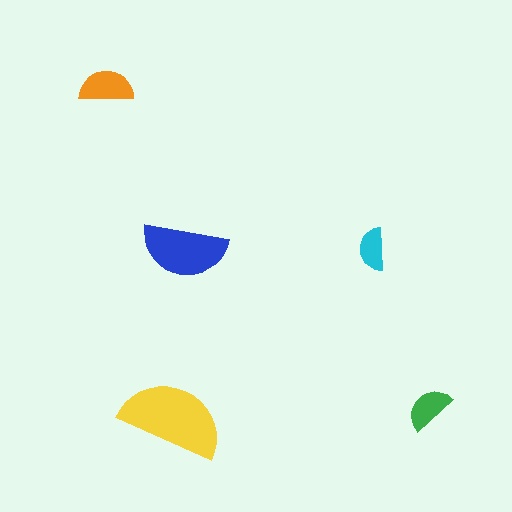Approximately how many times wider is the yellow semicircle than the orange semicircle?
About 2 times wider.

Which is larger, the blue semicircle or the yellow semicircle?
The yellow one.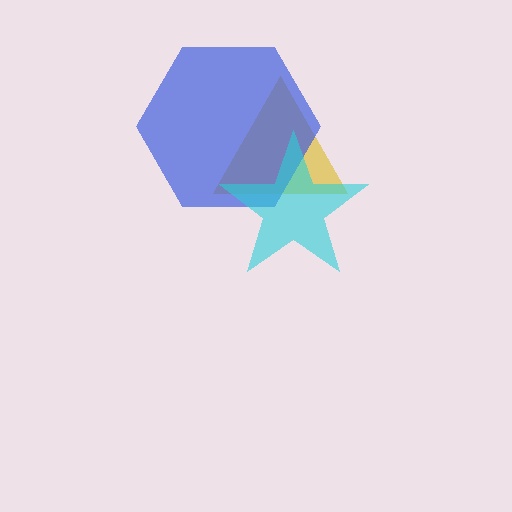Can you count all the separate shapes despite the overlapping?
Yes, there are 3 separate shapes.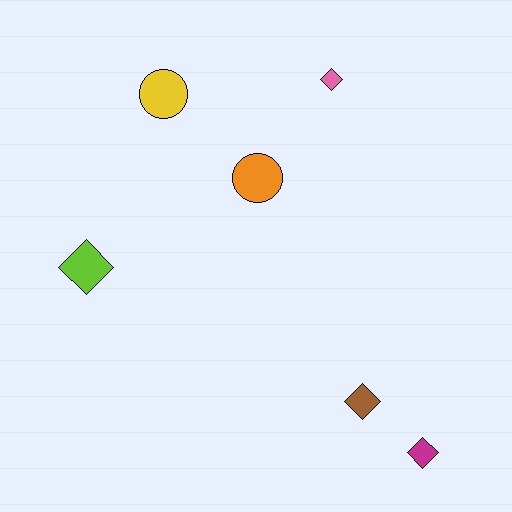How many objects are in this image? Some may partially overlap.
There are 6 objects.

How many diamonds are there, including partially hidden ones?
There are 4 diamonds.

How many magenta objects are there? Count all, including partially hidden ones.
There is 1 magenta object.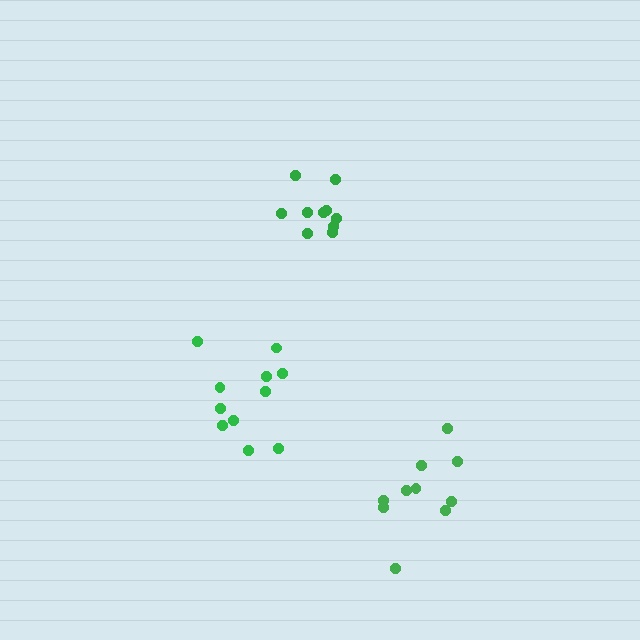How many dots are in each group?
Group 1: 11 dots, Group 2: 10 dots, Group 3: 10 dots (31 total).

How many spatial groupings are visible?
There are 3 spatial groupings.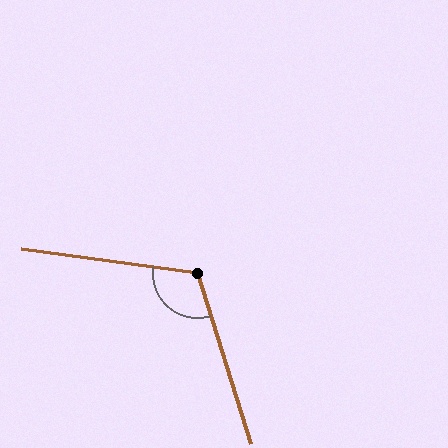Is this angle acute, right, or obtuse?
It is obtuse.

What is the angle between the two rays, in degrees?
Approximately 115 degrees.